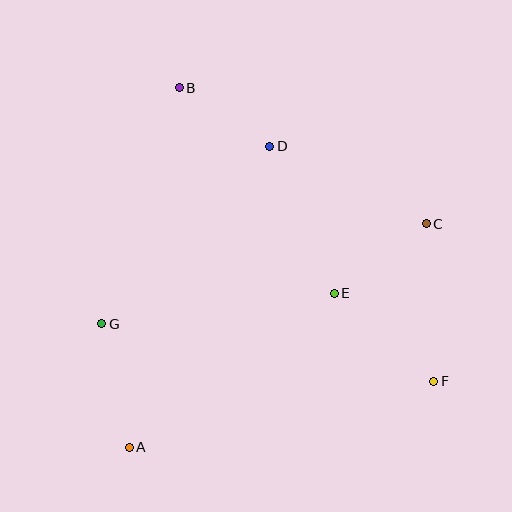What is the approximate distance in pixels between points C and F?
The distance between C and F is approximately 158 pixels.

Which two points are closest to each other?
Points B and D are closest to each other.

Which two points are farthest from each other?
Points B and F are farthest from each other.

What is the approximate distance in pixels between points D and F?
The distance between D and F is approximately 286 pixels.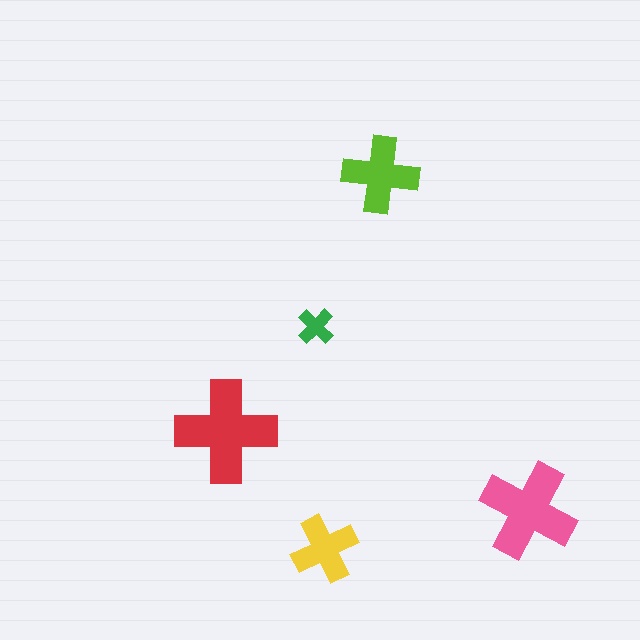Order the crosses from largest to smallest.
the red one, the pink one, the lime one, the yellow one, the green one.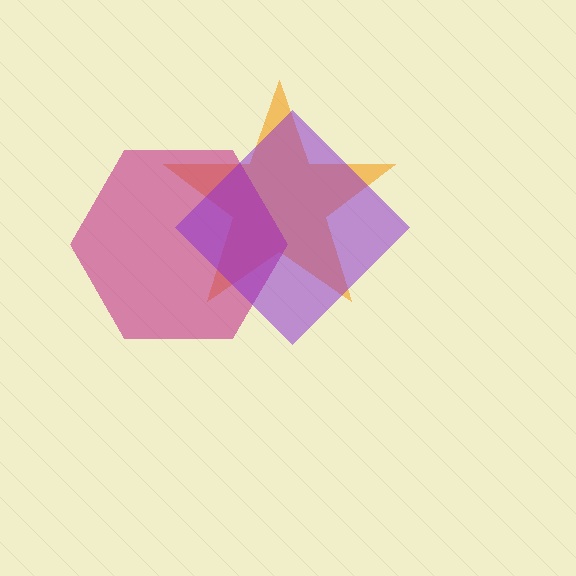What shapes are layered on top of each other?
The layered shapes are: an orange star, a magenta hexagon, a purple diamond.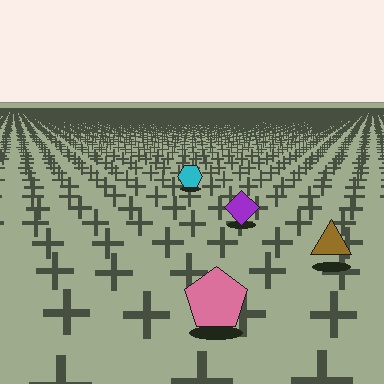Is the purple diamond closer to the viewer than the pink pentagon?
No. The pink pentagon is closer — you can tell from the texture gradient: the ground texture is coarser near it.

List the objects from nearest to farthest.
From nearest to farthest: the pink pentagon, the brown triangle, the purple diamond, the cyan hexagon.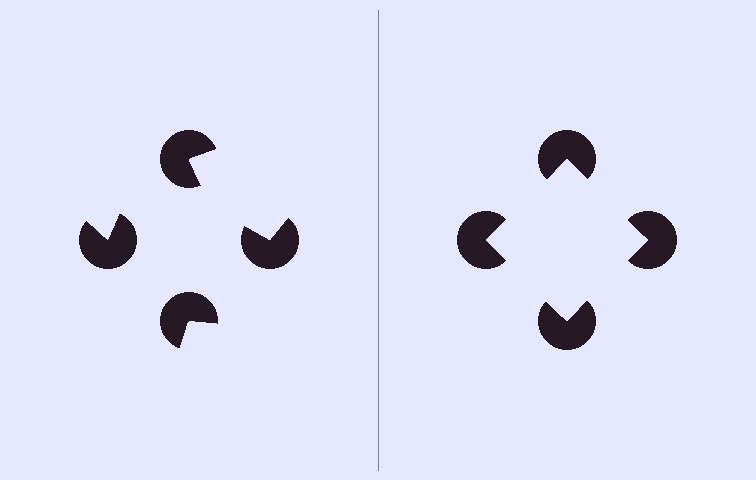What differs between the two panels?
The pac-man discs are positioned identically on both sides; only the wedge orientations differ. On the right they align to a square; on the left they are misaligned.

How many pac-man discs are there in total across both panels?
8 — 4 on each side.